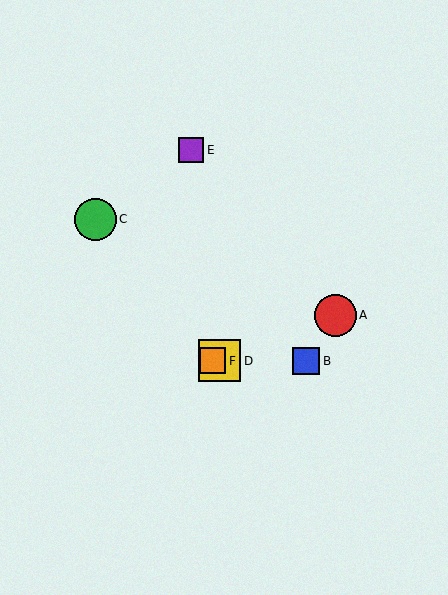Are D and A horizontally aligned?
No, D is at y≈361 and A is at y≈315.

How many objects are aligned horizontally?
3 objects (B, D, F) are aligned horizontally.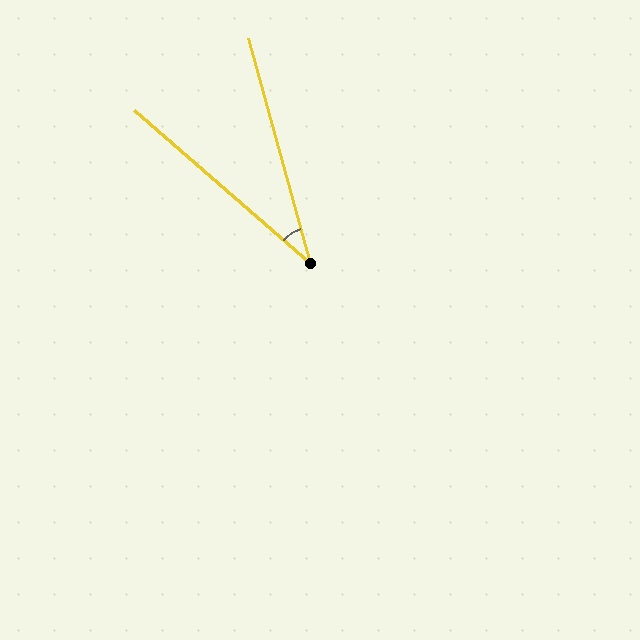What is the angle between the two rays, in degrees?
Approximately 34 degrees.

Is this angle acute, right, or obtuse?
It is acute.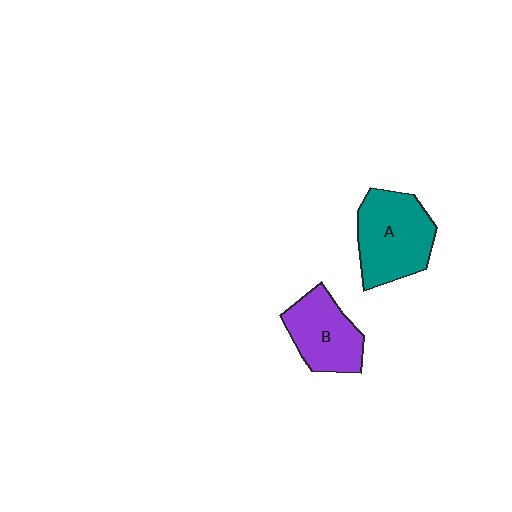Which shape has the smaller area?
Shape B (purple).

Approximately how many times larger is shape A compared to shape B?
Approximately 1.3 times.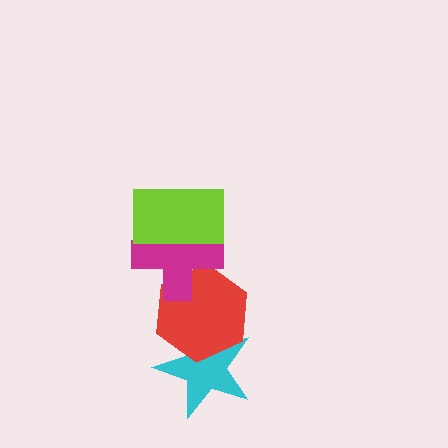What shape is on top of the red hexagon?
The magenta cross is on top of the red hexagon.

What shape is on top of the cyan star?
The red hexagon is on top of the cyan star.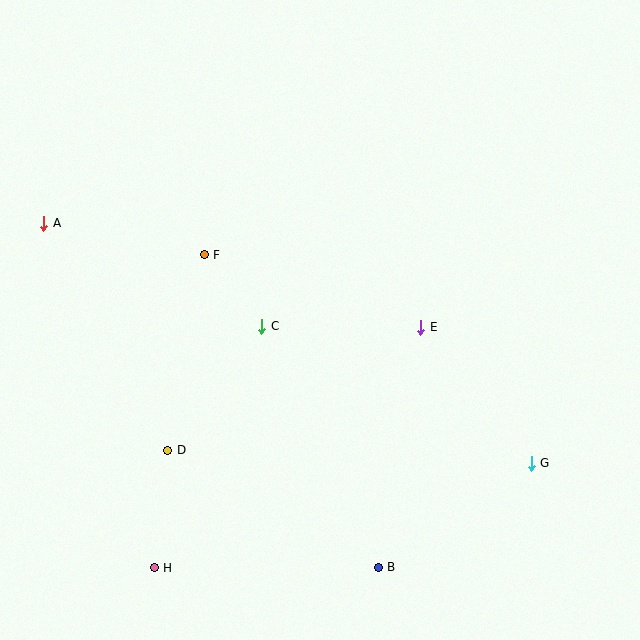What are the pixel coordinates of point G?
Point G is at (531, 463).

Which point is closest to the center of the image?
Point C at (262, 326) is closest to the center.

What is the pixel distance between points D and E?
The distance between D and E is 281 pixels.